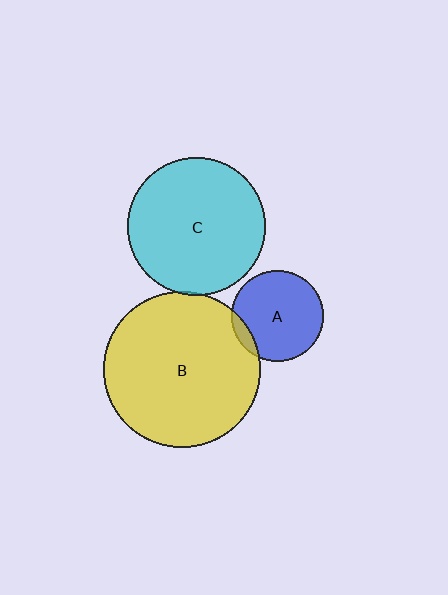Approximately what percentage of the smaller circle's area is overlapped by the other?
Approximately 5%.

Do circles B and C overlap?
Yes.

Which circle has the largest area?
Circle B (yellow).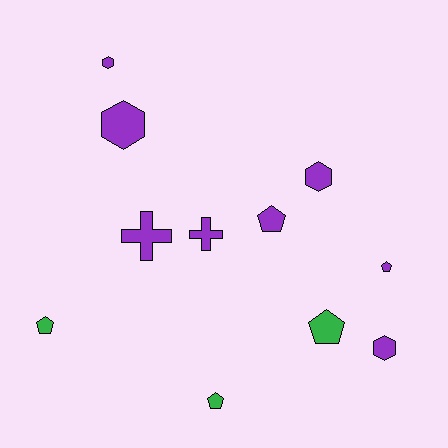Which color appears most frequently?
Purple, with 8 objects.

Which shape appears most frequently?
Pentagon, with 5 objects.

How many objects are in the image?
There are 11 objects.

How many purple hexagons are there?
There are 4 purple hexagons.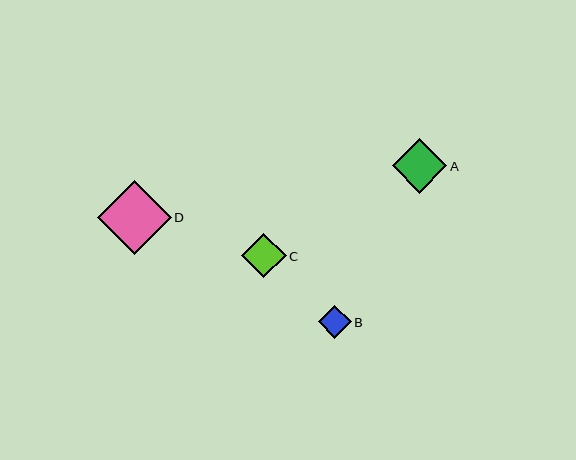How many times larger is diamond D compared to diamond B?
Diamond D is approximately 2.3 times the size of diamond B.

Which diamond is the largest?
Diamond D is the largest with a size of approximately 74 pixels.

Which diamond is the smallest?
Diamond B is the smallest with a size of approximately 33 pixels.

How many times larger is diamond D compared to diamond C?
Diamond D is approximately 1.7 times the size of diamond C.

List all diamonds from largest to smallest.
From largest to smallest: D, A, C, B.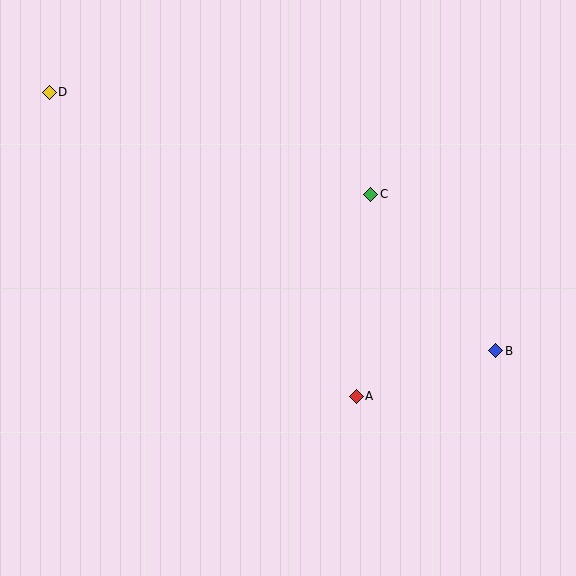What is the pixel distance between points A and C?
The distance between A and C is 203 pixels.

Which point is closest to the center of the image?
Point C at (371, 194) is closest to the center.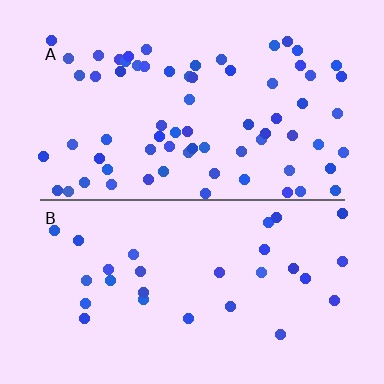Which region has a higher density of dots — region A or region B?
A (the top).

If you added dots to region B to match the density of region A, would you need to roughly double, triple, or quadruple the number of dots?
Approximately double.